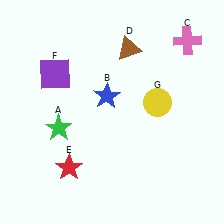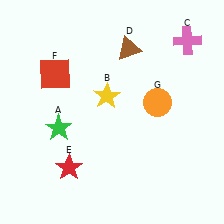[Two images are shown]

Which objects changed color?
B changed from blue to yellow. F changed from purple to red. G changed from yellow to orange.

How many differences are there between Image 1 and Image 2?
There are 3 differences between the two images.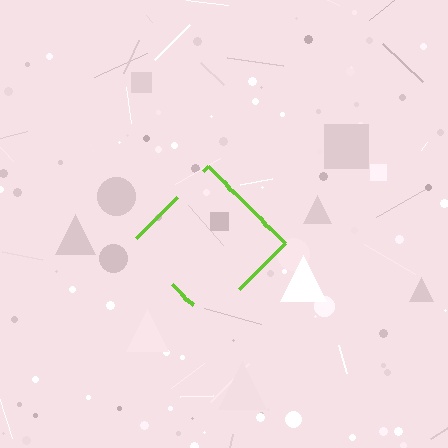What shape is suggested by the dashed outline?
The dashed outline suggests a diamond.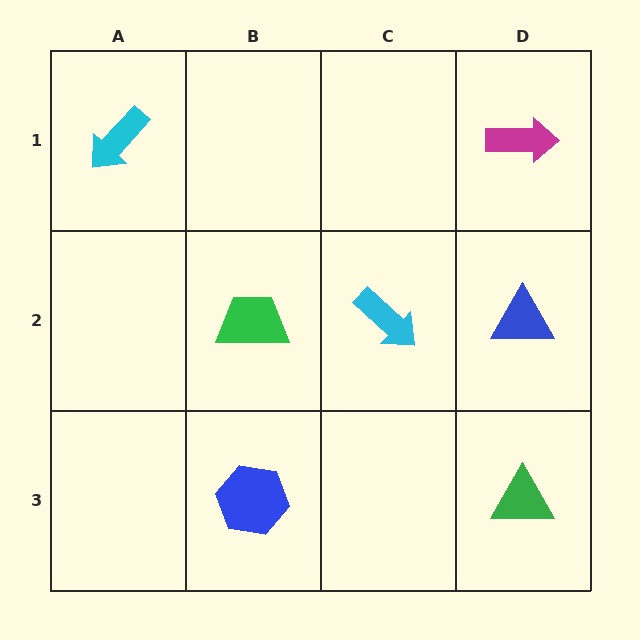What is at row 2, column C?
A cyan arrow.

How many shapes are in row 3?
2 shapes.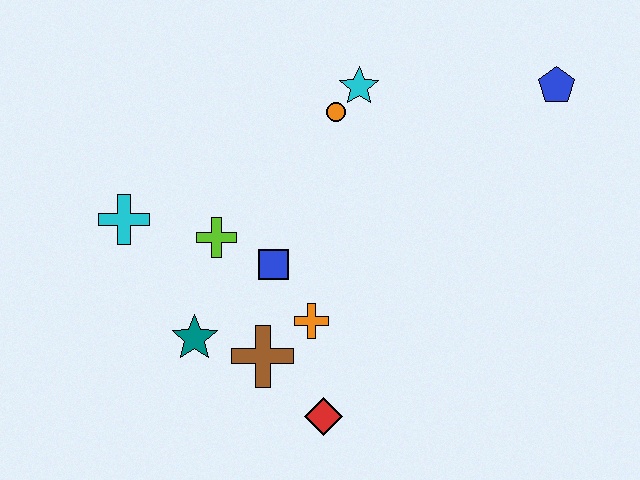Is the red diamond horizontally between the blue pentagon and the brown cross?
Yes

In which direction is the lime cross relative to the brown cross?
The lime cross is above the brown cross.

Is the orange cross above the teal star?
Yes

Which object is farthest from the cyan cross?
The blue pentagon is farthest from the cyan cross.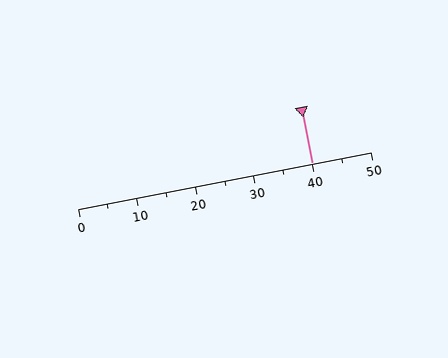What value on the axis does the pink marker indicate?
The marker indicates approximately 40.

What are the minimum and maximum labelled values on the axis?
The axis runs from 0 to 50.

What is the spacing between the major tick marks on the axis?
The major ticks are spaced 10 apart.